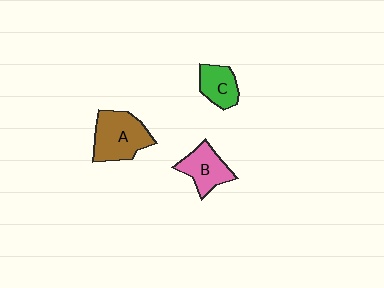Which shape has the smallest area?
Shape C (green).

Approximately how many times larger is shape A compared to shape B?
Approximately 1.4 times.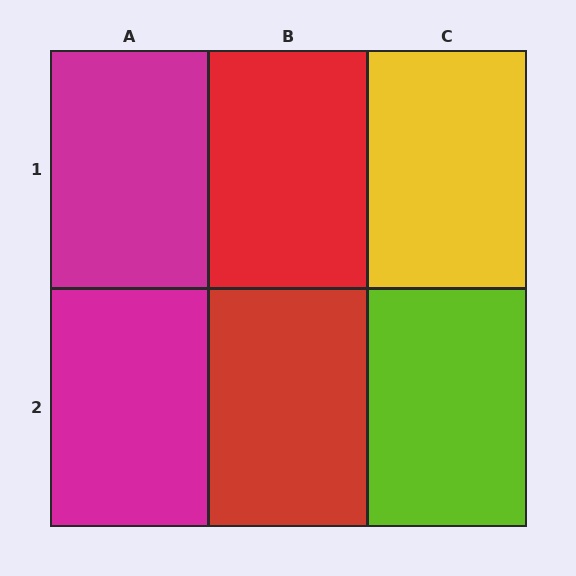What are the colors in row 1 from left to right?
Magenta, red, yellow.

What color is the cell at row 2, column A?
Magenta.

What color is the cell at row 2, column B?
Red.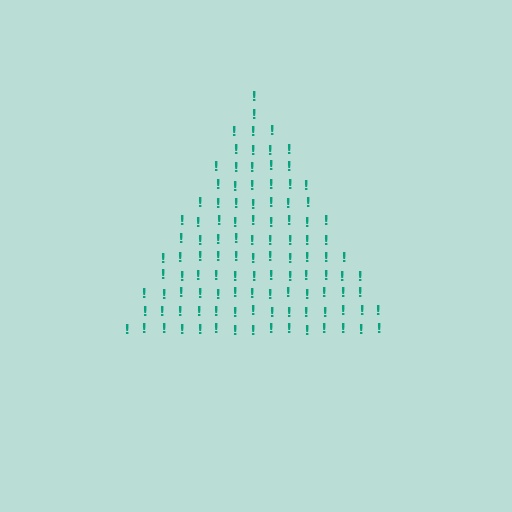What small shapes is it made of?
It is made of small exclamation marks.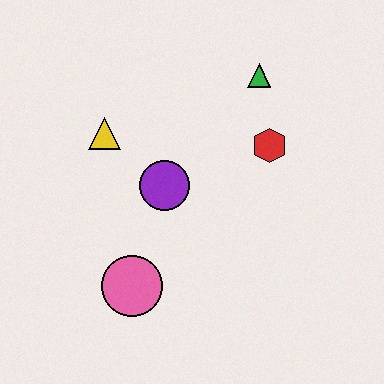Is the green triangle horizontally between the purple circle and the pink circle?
No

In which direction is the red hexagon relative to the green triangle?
The red hexagon is below the green triangle.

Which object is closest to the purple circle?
The yellow triangle is closest to the purple circle.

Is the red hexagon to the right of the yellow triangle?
Yes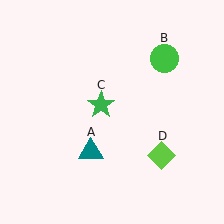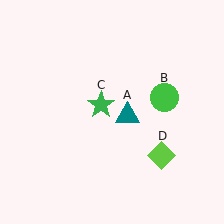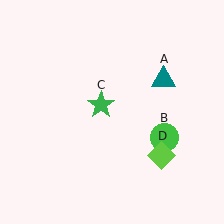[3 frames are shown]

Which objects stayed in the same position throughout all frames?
Green star (object C) and lime diamond (object D) remained stationary.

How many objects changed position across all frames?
2 objects changed position: teal triangle (object A), green circle (object B).